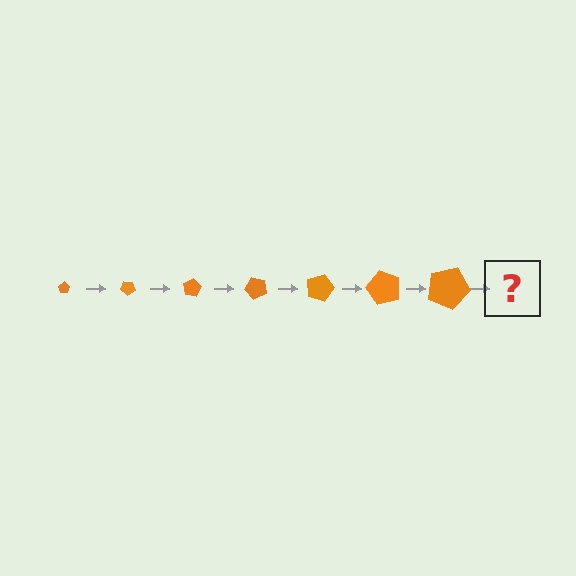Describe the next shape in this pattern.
It should be a pentagon, larger than the previous one and rotated 280 degrees from the start.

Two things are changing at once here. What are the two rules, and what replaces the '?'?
The two rules are that the pentagon grows larger each step and it rotates 40 degrees each step. The '?' should be a pentagon, larger than the previous one and rotated 280 degrees from the start.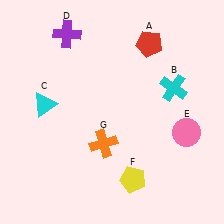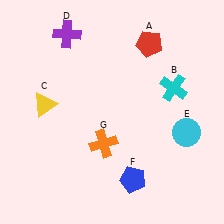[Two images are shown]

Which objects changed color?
C changed from cyan to yellow. E changed from pink to cyan. F changed from yellow to blue.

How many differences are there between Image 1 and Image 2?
There are 3 differences between the two images.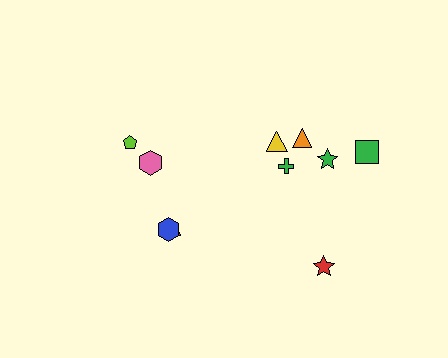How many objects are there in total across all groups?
There are 10 objects.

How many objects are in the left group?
There are 4 objects.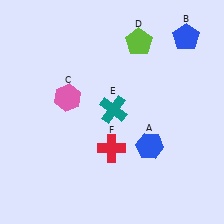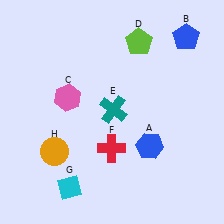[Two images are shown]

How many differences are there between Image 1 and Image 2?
There are 2 differences between the two images.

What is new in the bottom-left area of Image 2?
A cyan diamond (G) was added in the bottom-left area of Image 2.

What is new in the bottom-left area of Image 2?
An orange circle (H) was added in the bottom-left area of Image 2.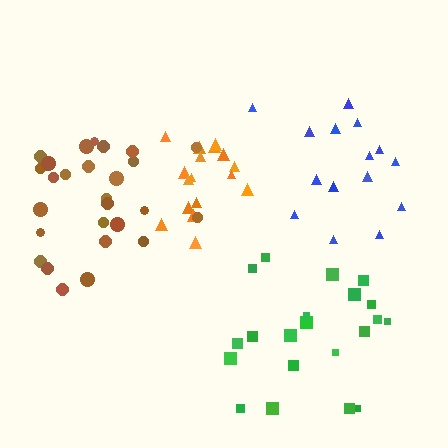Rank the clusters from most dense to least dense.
orange, brown, green, blue.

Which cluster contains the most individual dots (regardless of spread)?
Brown (27).